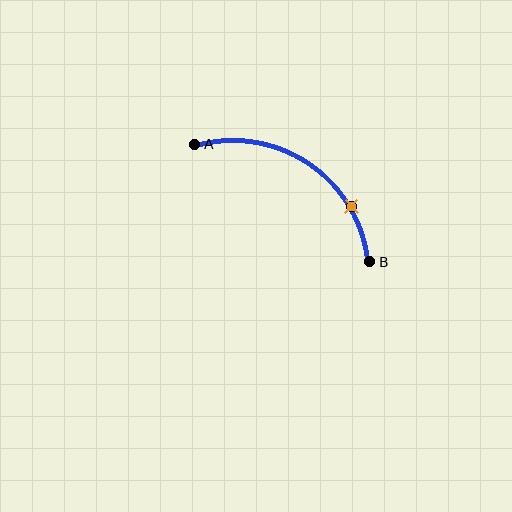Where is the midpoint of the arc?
The arc midpoint is the point on the curve farthest from the straight line joining A and B. It sits above and to the right of that line.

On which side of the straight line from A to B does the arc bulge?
The arc bulges above and to the right of the straight line connecting A and B.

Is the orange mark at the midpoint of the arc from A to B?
No. The orange mark lies on the arc but is closer to endpoint B. The arc midpoint would be at the point on the curve equidistant along the arc from both A and B.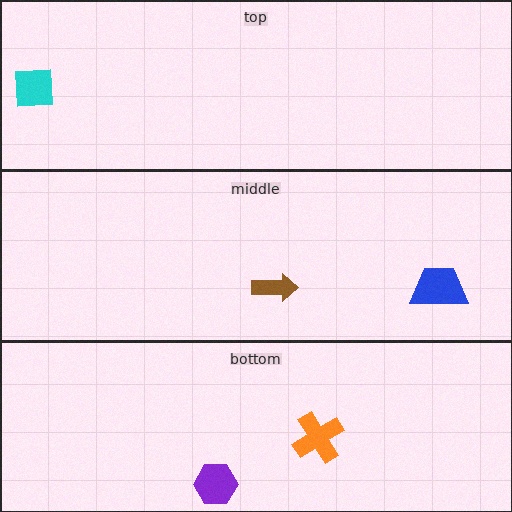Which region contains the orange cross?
The bottom region.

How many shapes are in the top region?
1.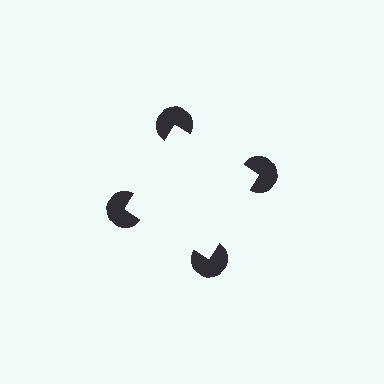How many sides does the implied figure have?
4 sides.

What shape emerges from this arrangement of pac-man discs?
An illusory square — its edges are inferred from the aligned wedge cuts in the pac-man discs, not physically drawn.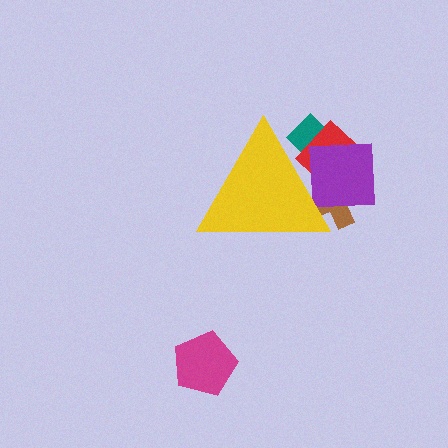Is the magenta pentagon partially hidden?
No, the magenta pentagon is fully visible.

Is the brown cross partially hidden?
Yes, the brown cross is partially hidden behind the yellow triangle.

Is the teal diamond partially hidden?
Yes, the teal diamond is partially hidden behind the yellow triangle.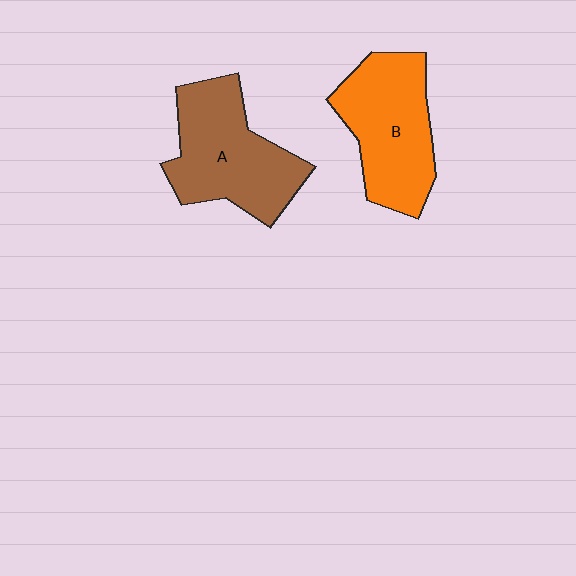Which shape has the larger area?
Shape A (brown).